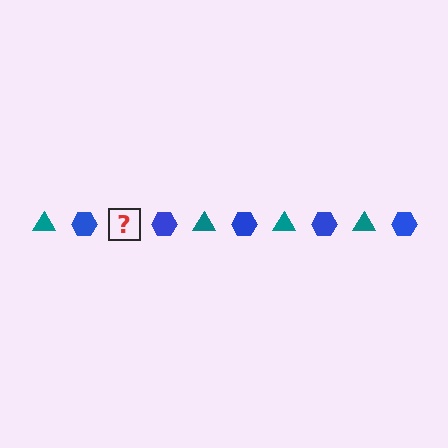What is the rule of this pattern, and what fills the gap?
The rule is that the pattern alternates between teal triangle and blue hexagon. The gap should be filled with a teal triangle.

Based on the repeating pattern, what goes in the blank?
The blank should be a teal triangle.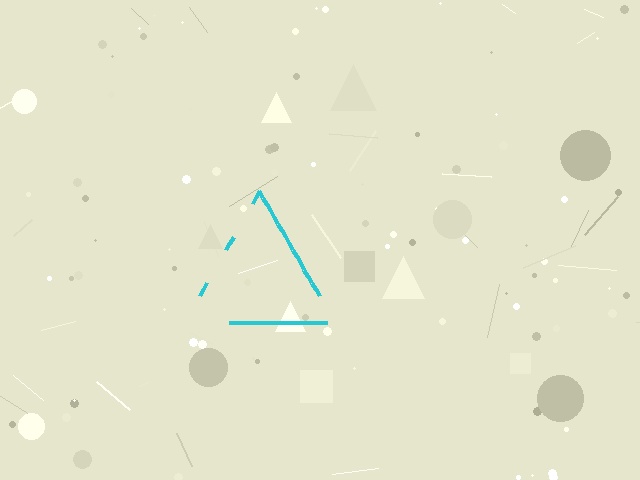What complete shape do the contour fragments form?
The contour fragments form a triangle.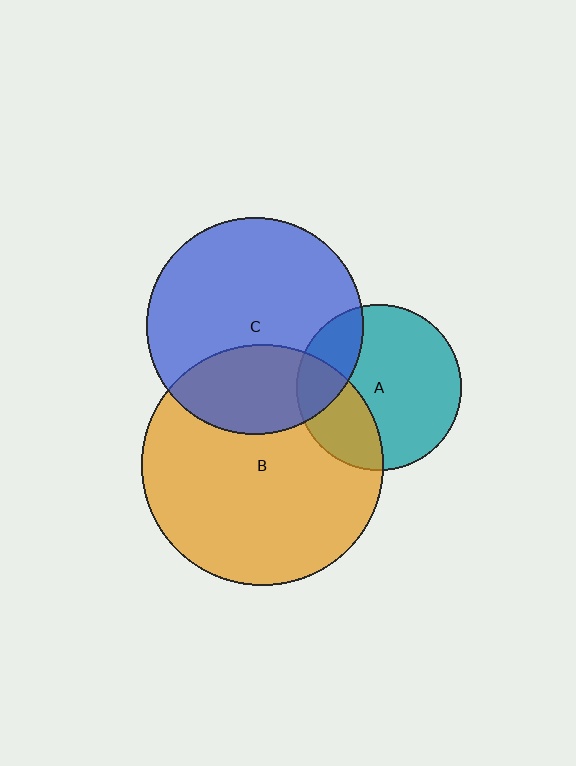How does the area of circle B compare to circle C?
Approximately 1.2 times.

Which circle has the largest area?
Circle B (orange).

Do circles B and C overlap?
Yes.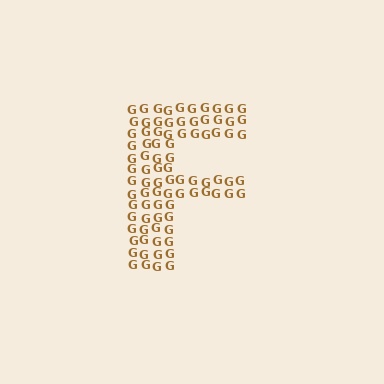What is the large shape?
The large shape is the letter F.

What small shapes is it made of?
It is made of small letter G's.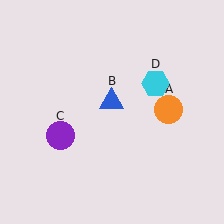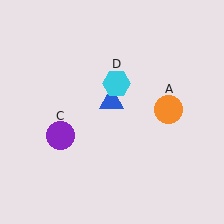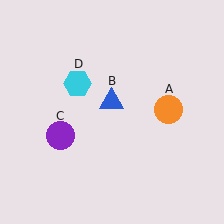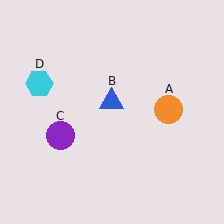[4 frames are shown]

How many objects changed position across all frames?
1 object changed position: cyan hexagon (object D).